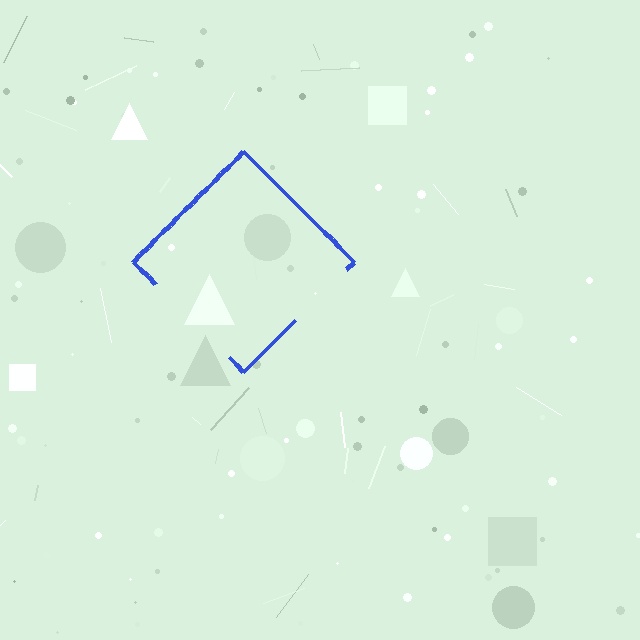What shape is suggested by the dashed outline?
The dashed outline suggests a diamond.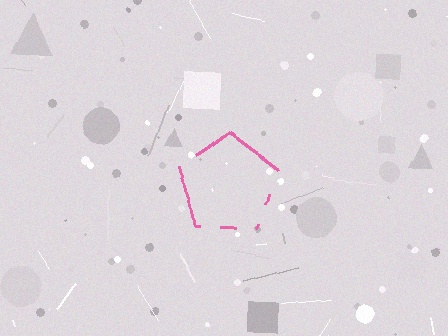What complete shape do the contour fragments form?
The contour fragments form a pentagon.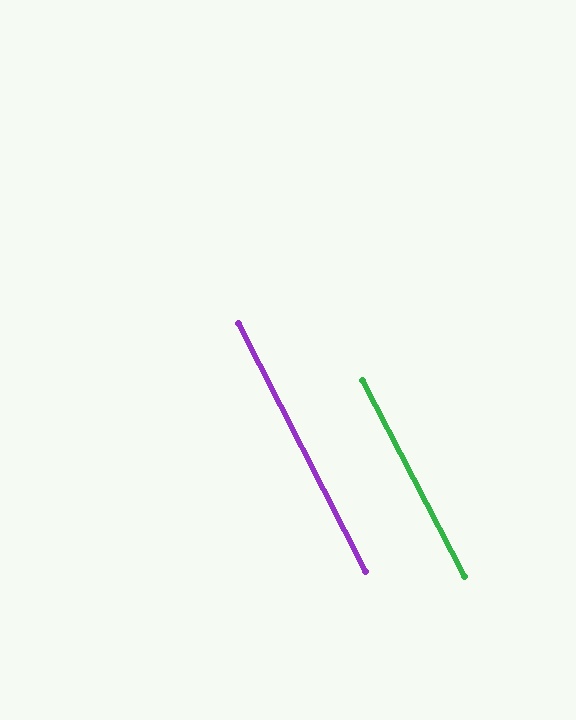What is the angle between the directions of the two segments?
Approximately 0 degrees.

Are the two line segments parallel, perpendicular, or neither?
Parallel — their directions differ by only 0.3°.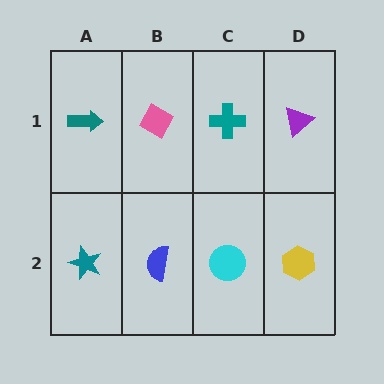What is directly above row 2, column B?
A pink diamond.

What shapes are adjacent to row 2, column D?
A purple triangle (row 1, column D), a cyan circle (row 2, column C).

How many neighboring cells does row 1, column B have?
3.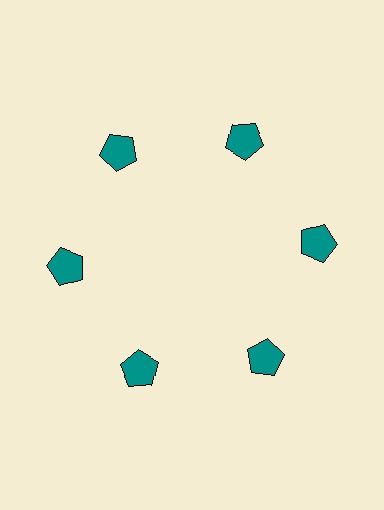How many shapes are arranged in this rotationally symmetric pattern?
There are 6 shapes, arranged in 6 groups of 1.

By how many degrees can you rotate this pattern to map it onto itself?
The pattern maps onto itself every 60 degrees of rotation.